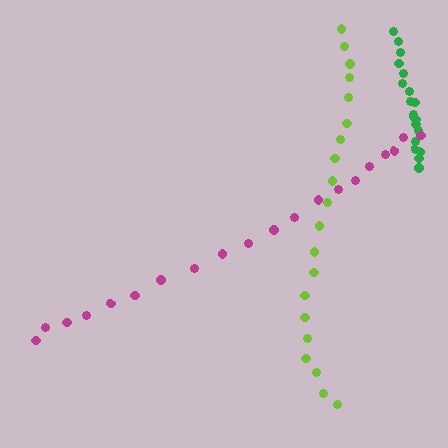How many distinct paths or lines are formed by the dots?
There are 3 distinct paths.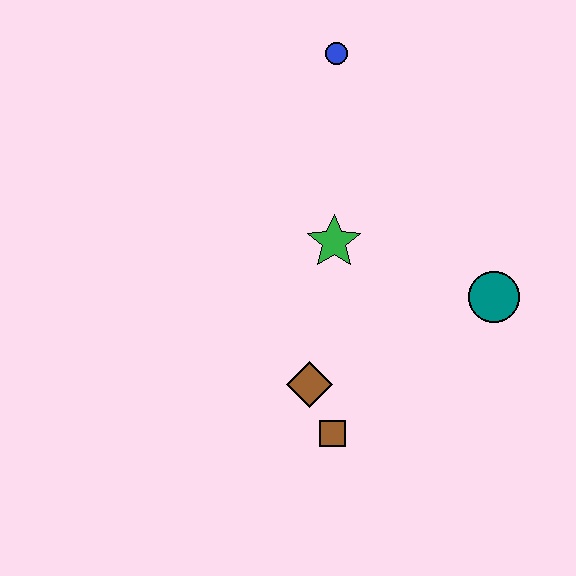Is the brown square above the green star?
No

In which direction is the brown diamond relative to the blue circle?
The brown diamond is below the blue circle.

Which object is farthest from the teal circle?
The blue circle is farthest from the teal circle.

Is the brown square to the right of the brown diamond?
Yes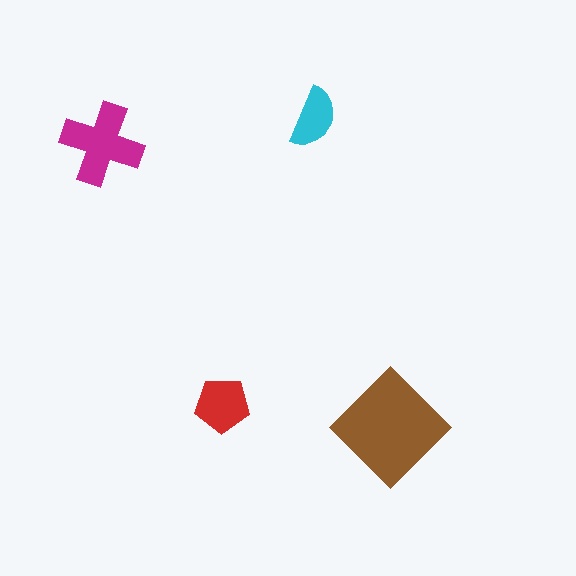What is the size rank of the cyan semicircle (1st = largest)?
4th.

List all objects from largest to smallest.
The brown diamond, the magenta cross, the red pentagon, the cyan semicircle.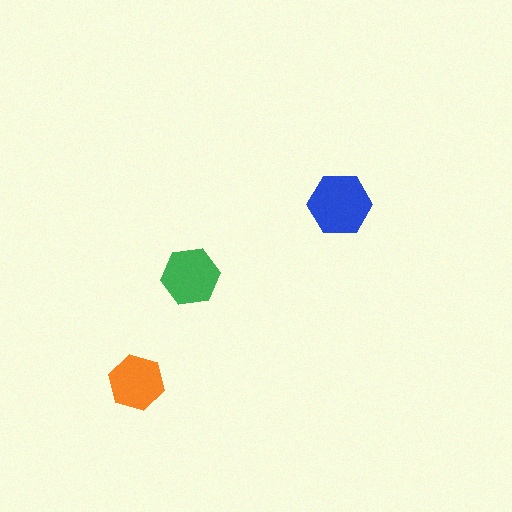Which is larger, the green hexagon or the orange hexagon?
The green one.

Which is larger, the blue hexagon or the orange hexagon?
The blue one.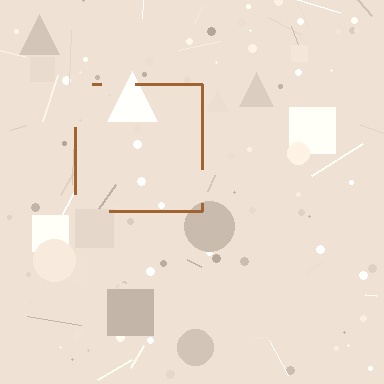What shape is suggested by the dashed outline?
The dashed outline suggests a square.